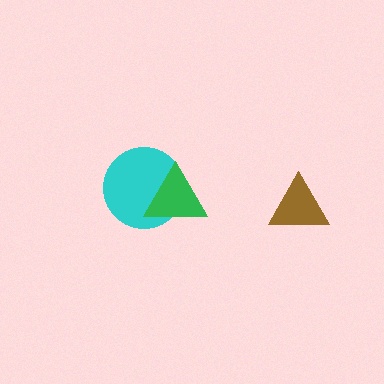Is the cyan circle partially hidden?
Yes, it is partially covered by another shape.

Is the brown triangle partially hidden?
No, no other shape covers it.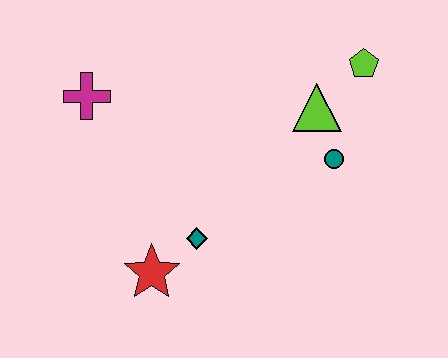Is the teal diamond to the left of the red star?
No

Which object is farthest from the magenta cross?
The lime pentagon is farthest from the magenta cross.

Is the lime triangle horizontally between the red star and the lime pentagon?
Yes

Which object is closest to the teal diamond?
The red star is closest to the teal diamond.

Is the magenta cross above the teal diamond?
Yes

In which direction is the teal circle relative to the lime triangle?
The teal circle is below the lime triangle.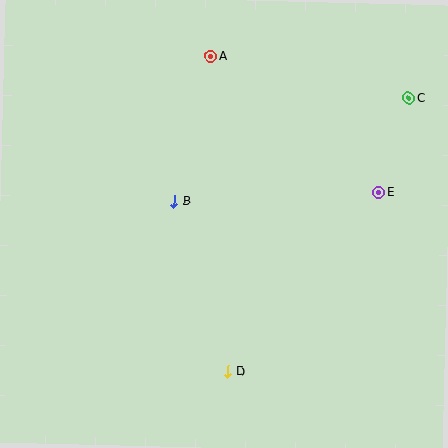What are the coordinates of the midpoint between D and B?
The midpoint between D and B is at (201, 286).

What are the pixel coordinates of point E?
Point E is at (378, 192).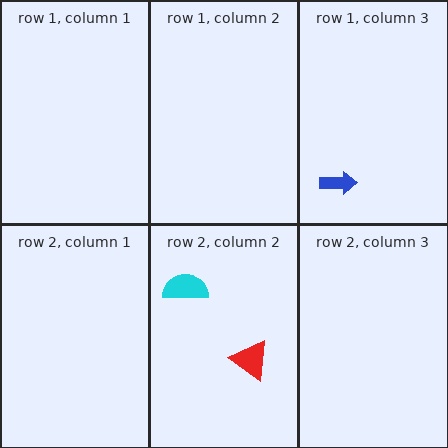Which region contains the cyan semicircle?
The row 2, column 2 region.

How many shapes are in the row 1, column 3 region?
1.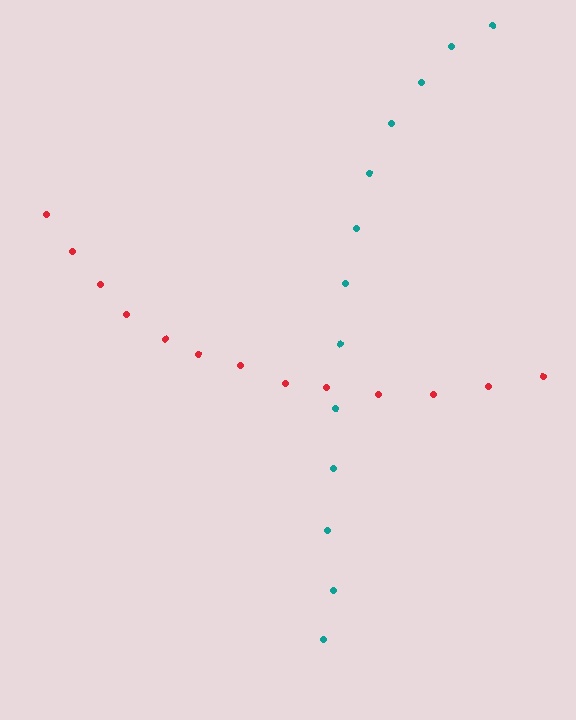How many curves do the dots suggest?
There are 2 distinct paths.